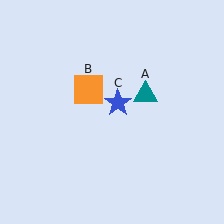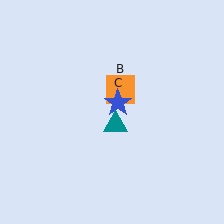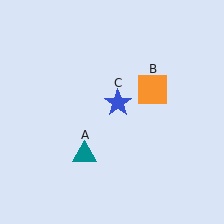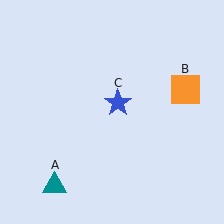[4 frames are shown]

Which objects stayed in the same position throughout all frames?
Blue star (object C) remained stationary.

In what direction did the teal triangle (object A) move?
The teal triangle (object A) moved down and to the left.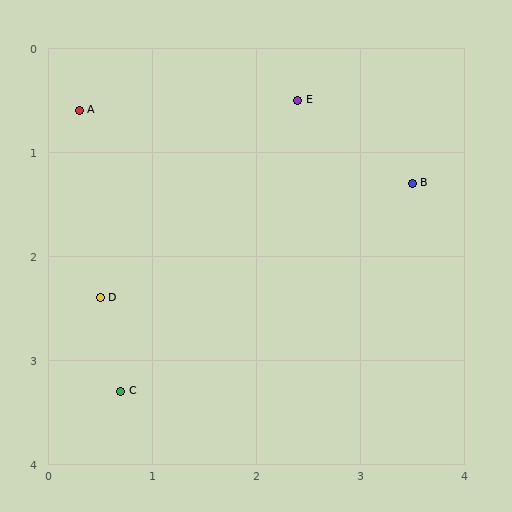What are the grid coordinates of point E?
Point E is at approximately (2.4, 0.5).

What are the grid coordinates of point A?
Point A is at approximately (0.3, 0.6).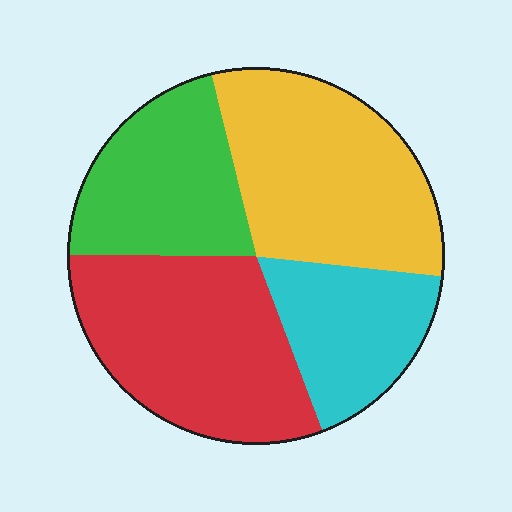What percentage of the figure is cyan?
Cyan takes up between a sixth and a third of the figure.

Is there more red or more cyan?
Red.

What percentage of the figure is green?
Green covers 21% of the figure.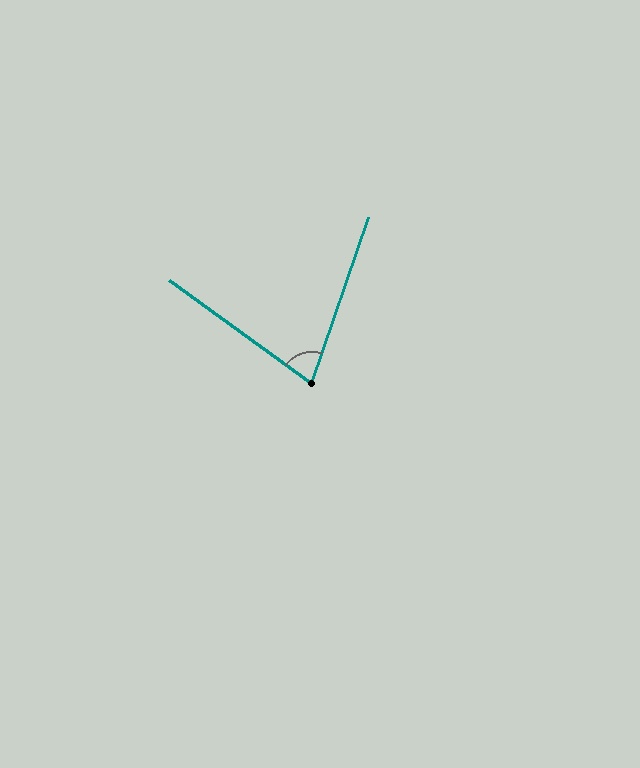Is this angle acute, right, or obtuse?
It is acute.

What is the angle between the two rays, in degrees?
Approximately 73 degrees.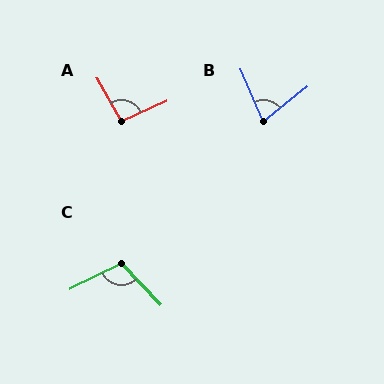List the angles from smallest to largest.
B (75°), A (95°), C (107°).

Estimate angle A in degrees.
Approximately 95 degrees.